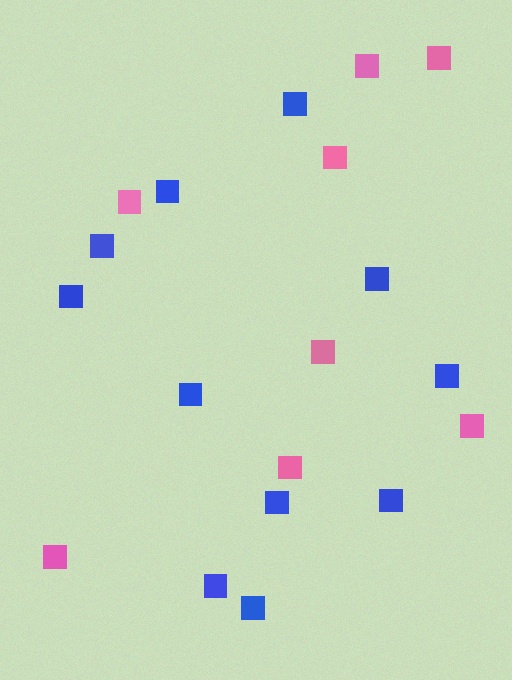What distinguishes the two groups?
There are 2 groups: one group of pink squares (8) and one group of blue squares (11).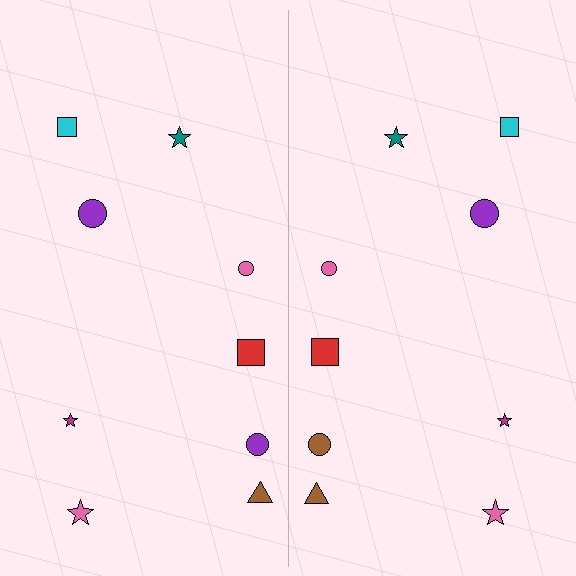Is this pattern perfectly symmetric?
No, the pattern is not perfectly symmetric. The brown circle on the right side breaks the symmetry — its mirror counterpart is purple.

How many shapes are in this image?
There are 18 shapes in this image.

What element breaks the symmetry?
The brown circle on the right side breaks the symmetry — its mirror counterpart is purple.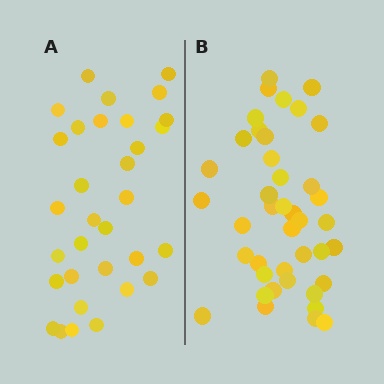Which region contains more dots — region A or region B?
Region B (the right region) has more dots.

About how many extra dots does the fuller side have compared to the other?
Region B has roughly 8 or so more dots than region A.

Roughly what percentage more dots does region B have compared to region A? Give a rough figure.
About 30% more.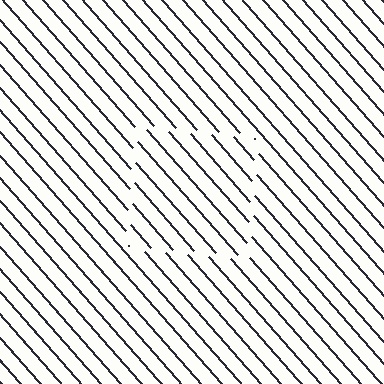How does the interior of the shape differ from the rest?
The interior of the shape contains the same grating, shifted by half a period — the contour is defined by the phase discontinuity where line-ends from the inner and outer gratings abut.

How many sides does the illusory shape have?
4 sides — the line-ends trace a square.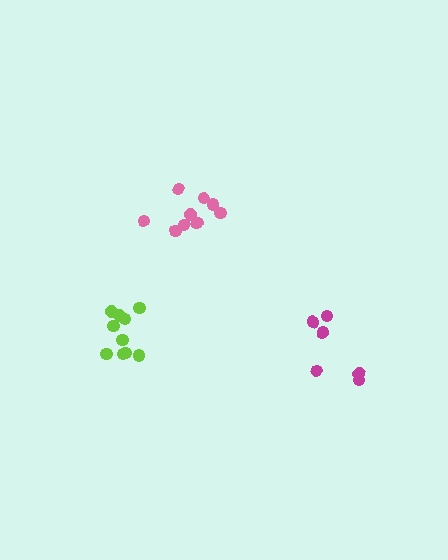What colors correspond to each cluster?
The clusters are colored: pink, lime, magenta.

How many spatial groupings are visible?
There are 3 spatial groupings.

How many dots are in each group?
Group 1: 9 dots, Group 2: 10 dots, Group 3: 6 dots (25 total).